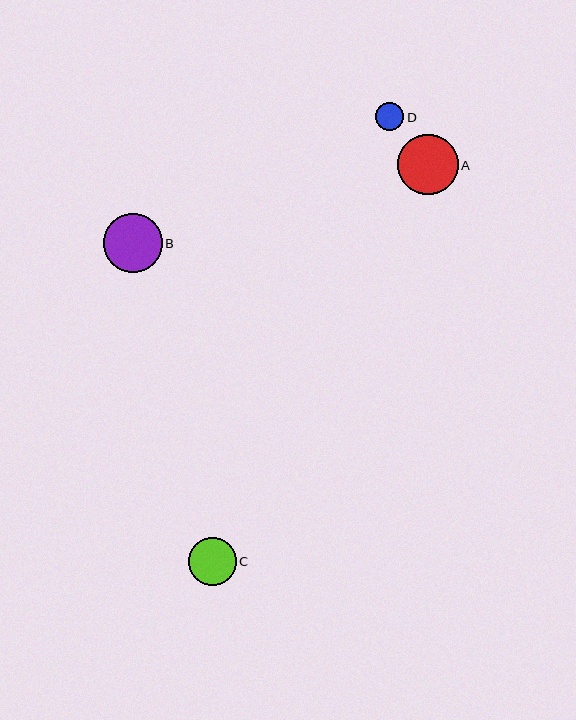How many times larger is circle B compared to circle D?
Circle B is approximately 2.1 times the size of circle D.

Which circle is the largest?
Circle A is the largest with a size of approximately 61 pixels.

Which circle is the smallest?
Circle D is the smallest with a size of approximately 29 pixels.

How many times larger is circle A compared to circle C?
Circle A is approximately 1.3 times the size of circle C.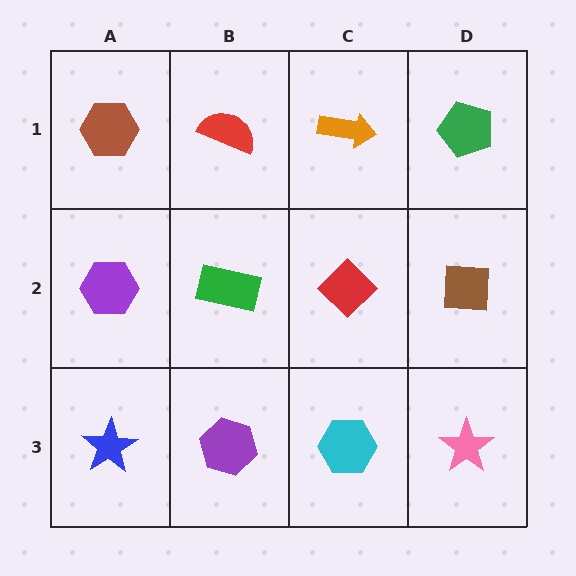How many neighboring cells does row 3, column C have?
3.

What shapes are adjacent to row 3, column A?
A purple hexagon (row 2, column A), a purple hexagon (row 3, column B).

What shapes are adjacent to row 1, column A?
A purple hexagon (row 2, column A), a red semicircle (row 1, column B).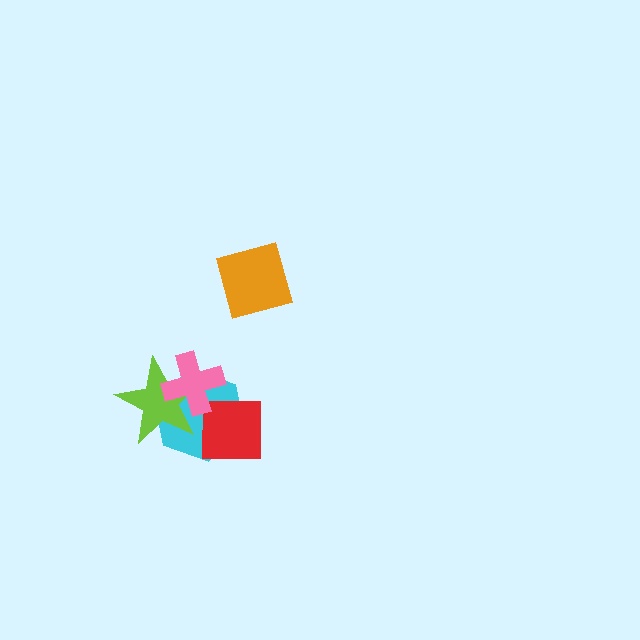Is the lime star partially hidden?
Yes, it is partially covered by another shape.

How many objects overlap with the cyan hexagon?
3 objects overlap with the cyan hexagon.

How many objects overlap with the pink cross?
3 objects overlap with the pink cross.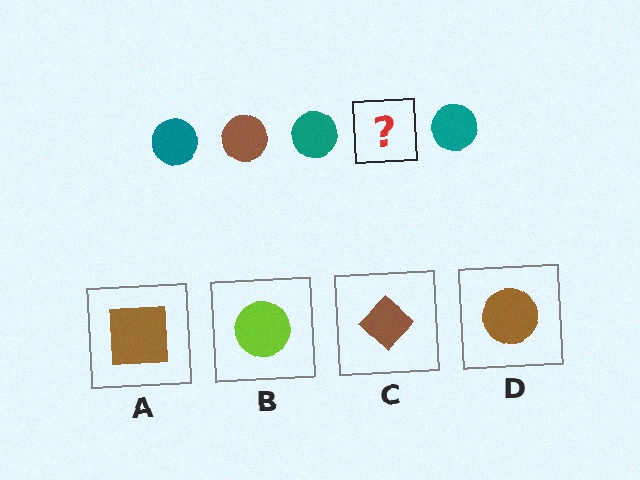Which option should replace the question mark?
Option D.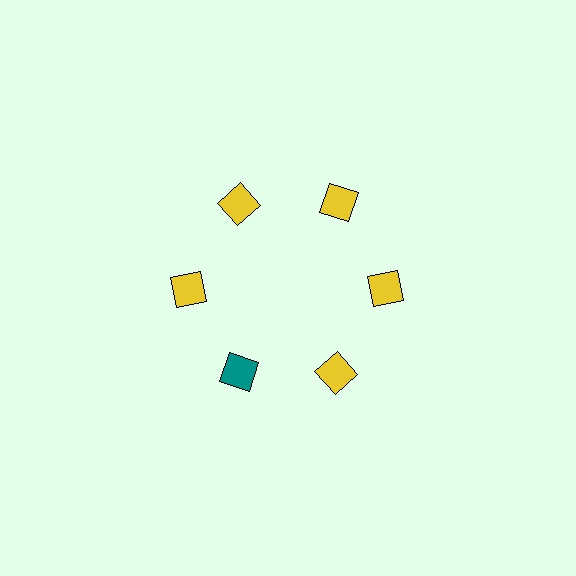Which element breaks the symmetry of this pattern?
The teal diamond at roughly the 7 o'clock position breaks the symmetry. All other shapes are yellow diamonds.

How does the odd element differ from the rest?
It has a different color: teal instead of yellow.